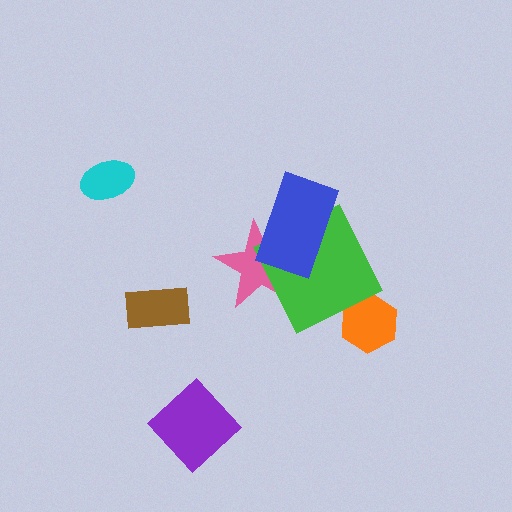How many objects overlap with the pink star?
2 objects overlap with the pink star.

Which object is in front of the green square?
The blue rectangle is in front of the green square.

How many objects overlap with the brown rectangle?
0 objects overlap with the brown rectangle.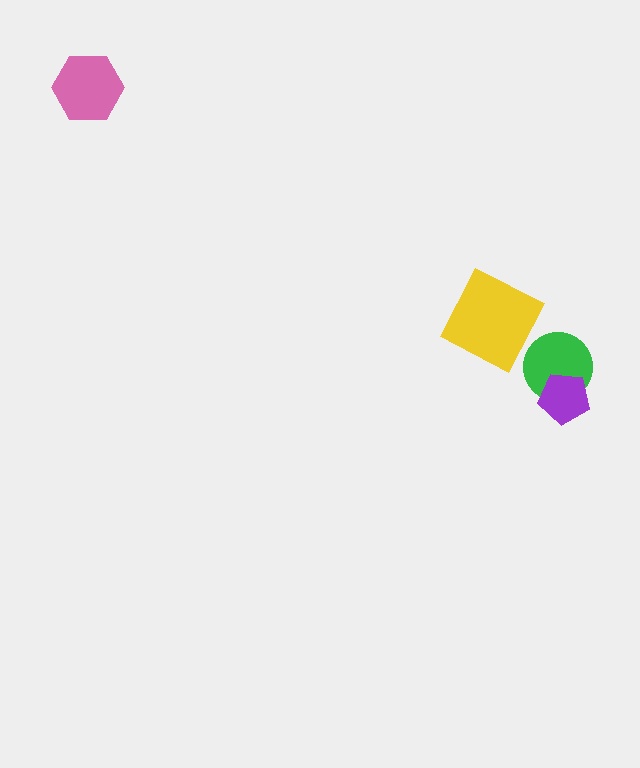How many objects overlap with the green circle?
1 object overlaps with the green circle.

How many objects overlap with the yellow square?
0 objects overlap with the yellow square.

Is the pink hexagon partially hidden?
No, no other shape covers it.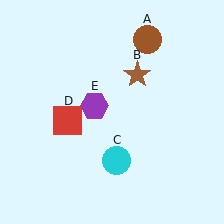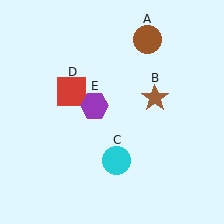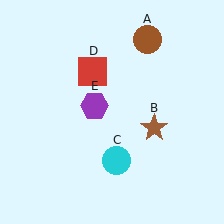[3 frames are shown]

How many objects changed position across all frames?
2 objects changed position: brown star (object B), red square (object D).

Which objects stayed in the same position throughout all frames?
Brown circle (object A) and cyan circle (object C) and purple hexagon (object E) remained stationary.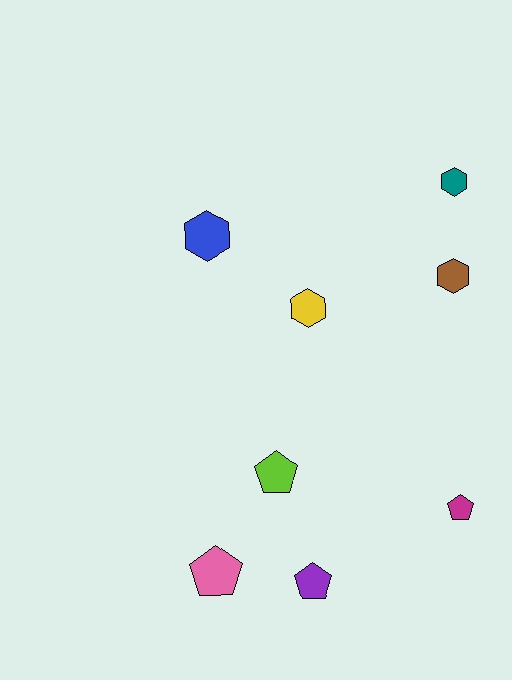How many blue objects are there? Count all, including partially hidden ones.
There is 1 blue object.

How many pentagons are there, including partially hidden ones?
There are 4 pentagons.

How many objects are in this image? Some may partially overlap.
There are 8 objects.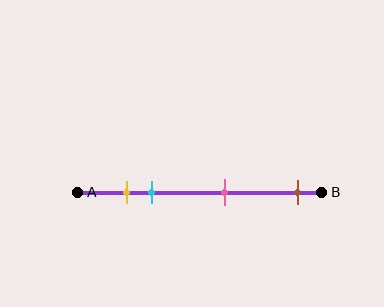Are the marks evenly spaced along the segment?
No, the marks are not evenly spaced.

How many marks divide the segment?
There are 4 marks dividing the segment.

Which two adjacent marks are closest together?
The yellow and cyan marks are the closest adjacent pair.